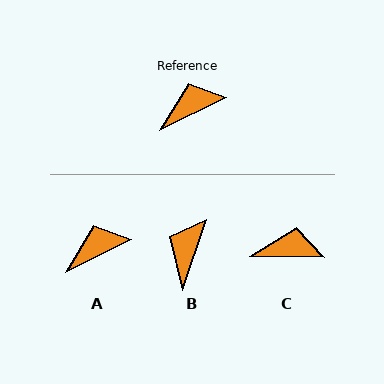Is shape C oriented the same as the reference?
No, it is off by about 27 degrees.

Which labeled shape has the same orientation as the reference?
A.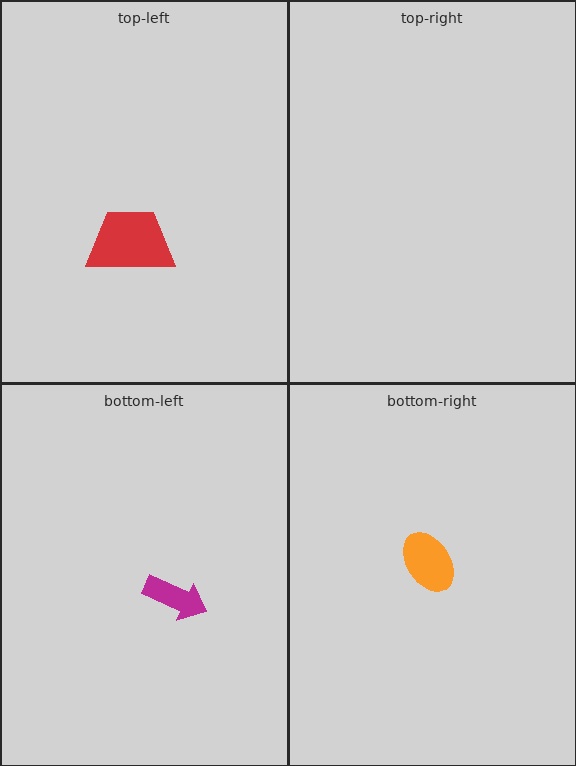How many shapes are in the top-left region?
1.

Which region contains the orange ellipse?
The bottom-right region.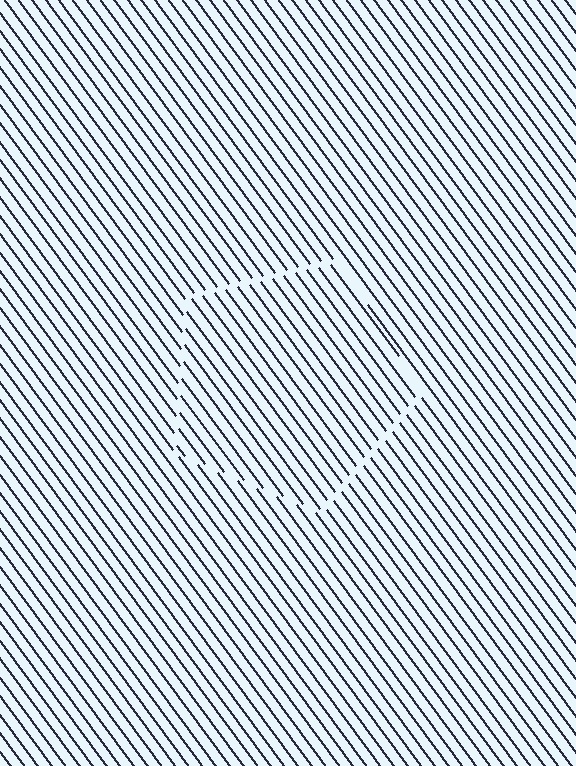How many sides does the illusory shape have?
5 sides — the line-ends trace a pentagon.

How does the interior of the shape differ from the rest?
The interior of the shape contains the same grating, shifted by half a period — the contour is defined by the phase discontinuity where line-ends from the inner and outer gratings abut.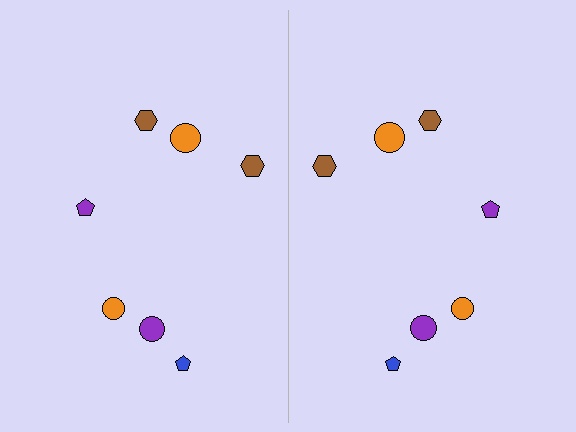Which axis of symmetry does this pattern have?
The pattern has a vertical axis of symmetry running through the center of the image.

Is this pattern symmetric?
Yes, this pattern has bilateral (reflection) symmetry.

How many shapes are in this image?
There are 14 shapes in this image.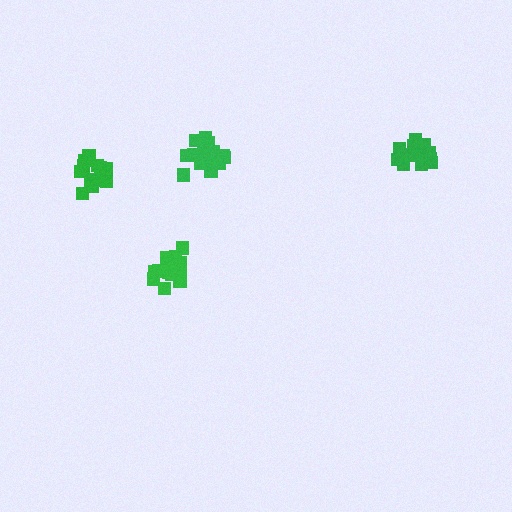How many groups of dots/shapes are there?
There are 4 groups.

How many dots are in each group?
Group 1: 15 dots, Group 2: 17 dots, Group 3: 17 dots, Group 4: 14 dots (63 total).